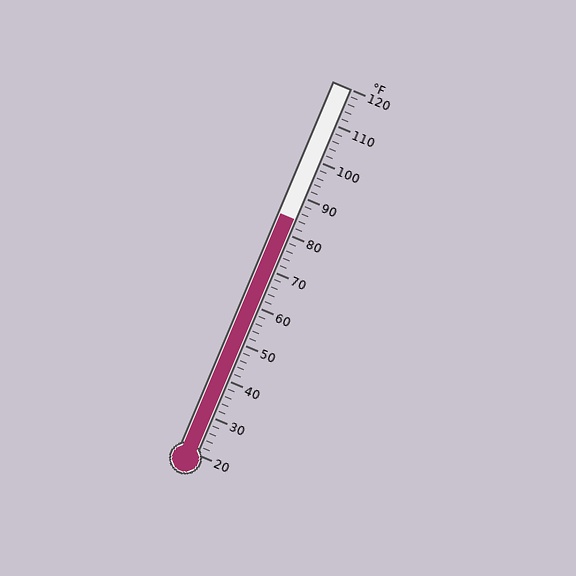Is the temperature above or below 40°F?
The temperature is above 40°F.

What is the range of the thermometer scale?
The thermometer scale ranges from 20°F to 120°F.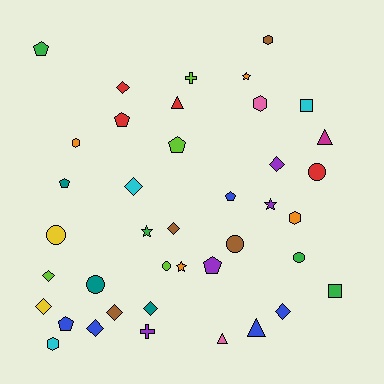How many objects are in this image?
There are 40 objects.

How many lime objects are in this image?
There are 4 lime objects.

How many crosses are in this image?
There are 2 crosses.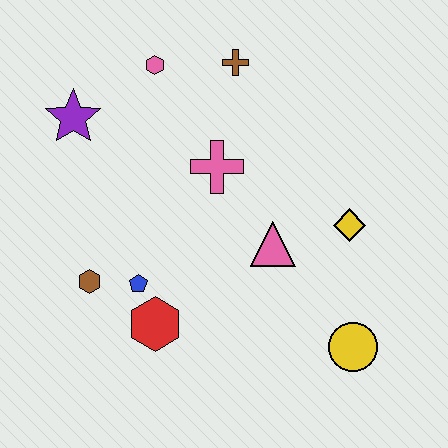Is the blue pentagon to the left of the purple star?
No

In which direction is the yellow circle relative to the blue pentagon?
The yellow circle is to the right of the blue pentagon.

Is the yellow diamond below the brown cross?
Yes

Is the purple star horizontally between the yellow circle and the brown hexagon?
No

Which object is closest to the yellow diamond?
The pink triangle is closest to the yellow diamond.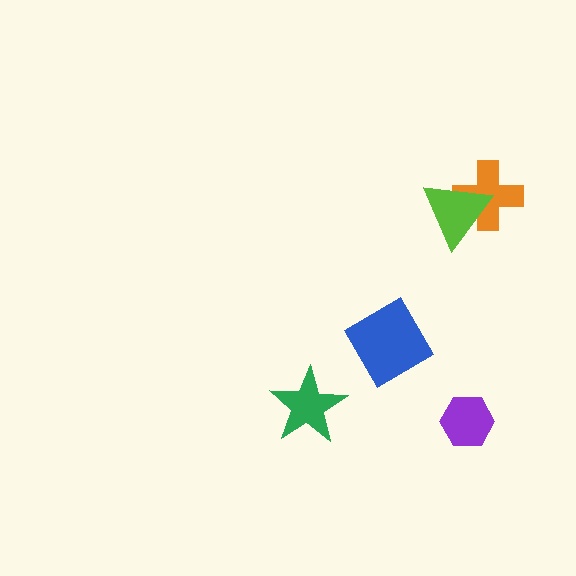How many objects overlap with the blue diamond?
0 objects overlap with the blue diamond.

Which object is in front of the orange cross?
The lime triangle is in front of the orange cross.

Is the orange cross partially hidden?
Yes, it is partially covered by another shape.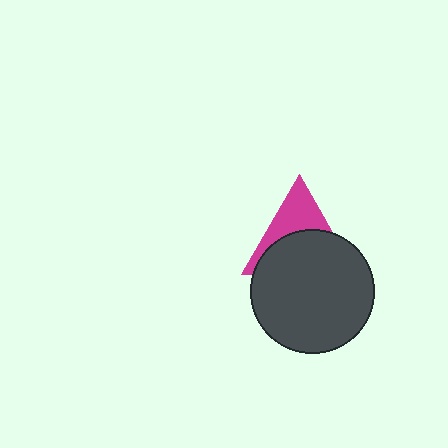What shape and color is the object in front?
The object in front is a dark gray circle.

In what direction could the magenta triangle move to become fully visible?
The magenta triangle could move up. That would shift it out from behind the dark gray circle entirely.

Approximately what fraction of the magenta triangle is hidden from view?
Roughly 59% of the magenta triangle is hidden behind the dark gray circle.